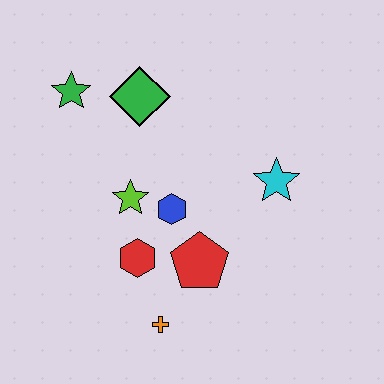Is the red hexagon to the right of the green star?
Yes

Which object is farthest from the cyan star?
The green star is farthest from the cyan star.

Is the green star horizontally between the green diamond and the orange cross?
No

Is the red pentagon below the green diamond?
Yes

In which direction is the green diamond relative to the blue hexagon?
The green diamond is above the blue hexagon.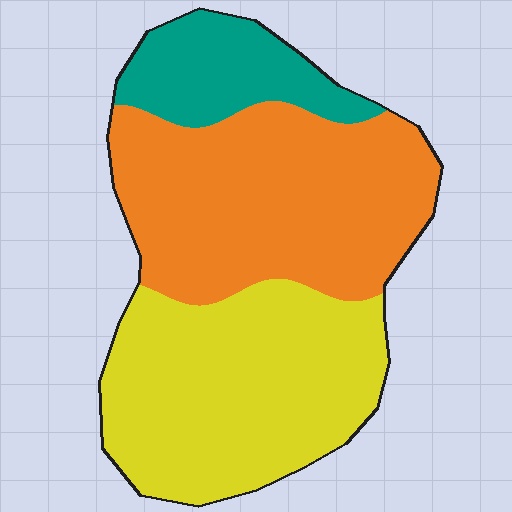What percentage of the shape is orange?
Orange covers around 45% of the shape.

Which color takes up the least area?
Teal, at roughly 15%.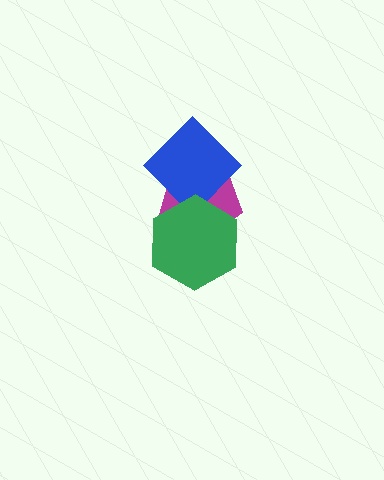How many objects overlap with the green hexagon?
2 objects overlap with the green hexagon.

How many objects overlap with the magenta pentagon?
2 objects overlap with the magenta pentagon.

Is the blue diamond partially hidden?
Yes, it is partially covered by another shape.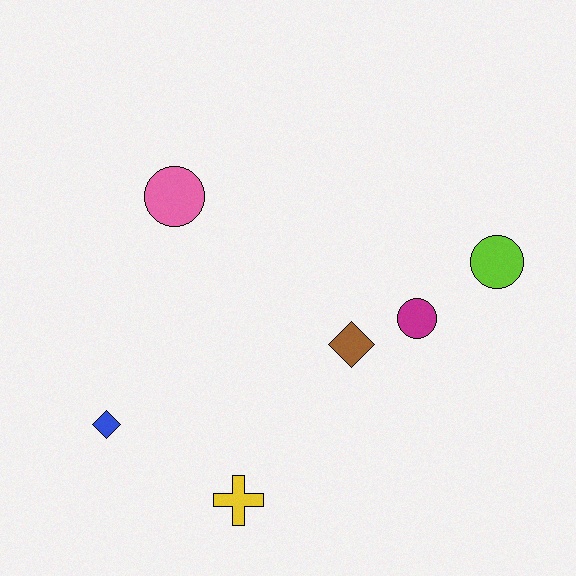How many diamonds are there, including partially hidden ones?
There are 2 diamonds.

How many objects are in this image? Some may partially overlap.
There are 6 objects.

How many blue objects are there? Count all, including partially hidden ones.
There is 1 blue object.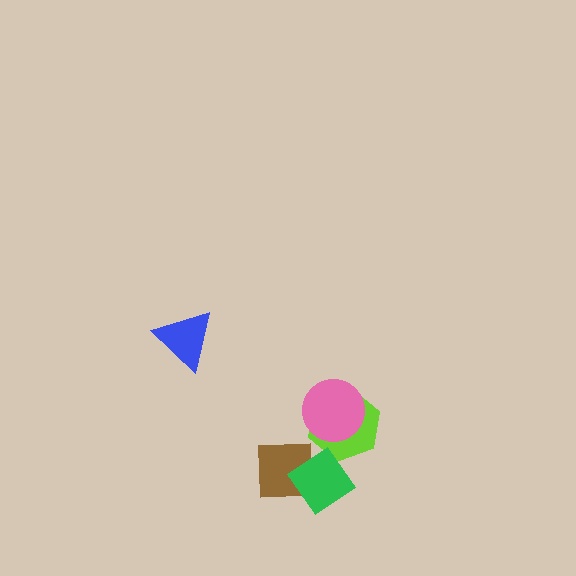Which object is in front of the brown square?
The green diamond is in front of the brown square.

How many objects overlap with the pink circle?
1 object overlaps with the pink circle.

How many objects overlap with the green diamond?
2 objects overlap with the green diamond.